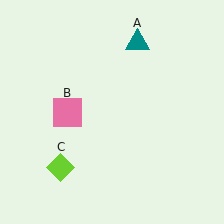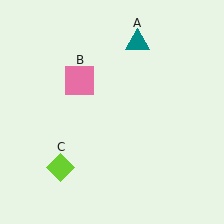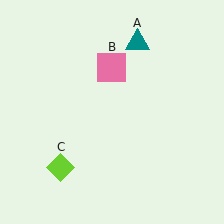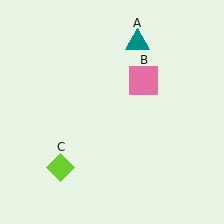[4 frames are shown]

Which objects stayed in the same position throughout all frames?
Teal triangle (object A) and lime diamond (object C) remained stationary.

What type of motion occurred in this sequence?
The pink square (object B) rotated clockwise around the center of the scene.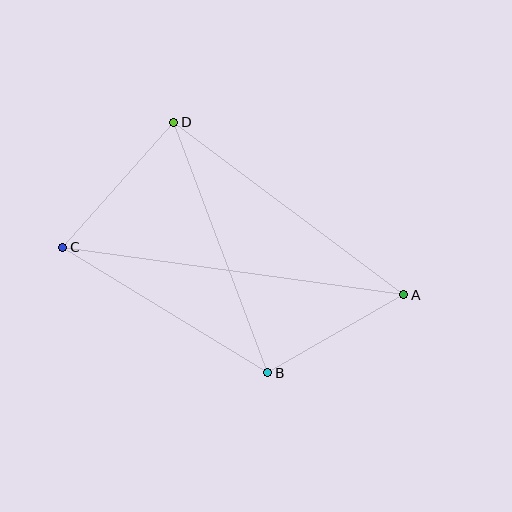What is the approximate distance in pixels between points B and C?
The distance between B and C is approximately 241 pixels.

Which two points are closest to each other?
Points A and B are closest to each other.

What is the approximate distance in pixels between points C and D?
The distance between C and D is approximately 167 pixels.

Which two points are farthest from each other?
Points A and C are farthest from each other.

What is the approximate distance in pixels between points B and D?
The distance between B and D is approximately 268 pixels.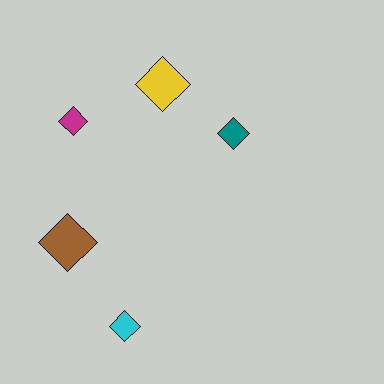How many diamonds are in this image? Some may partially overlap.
There are 5 diamonds.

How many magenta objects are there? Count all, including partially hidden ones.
There is 1 magenta object.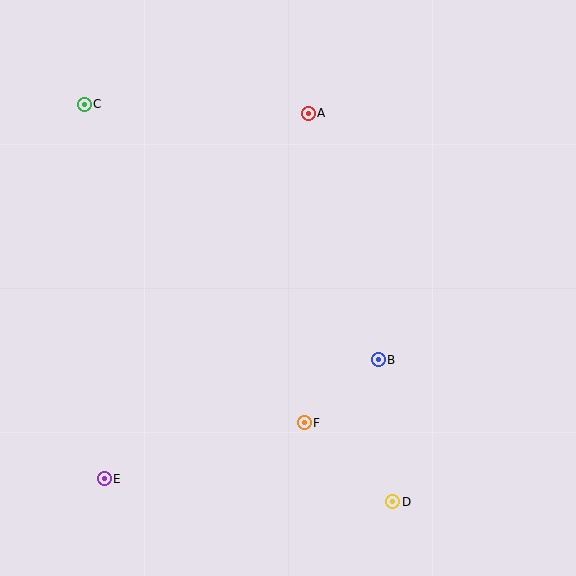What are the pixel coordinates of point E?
Point E is at (104, 479).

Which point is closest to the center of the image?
Point B at (378, 360) is closest to the center.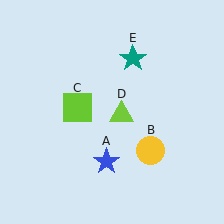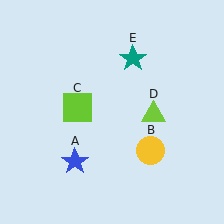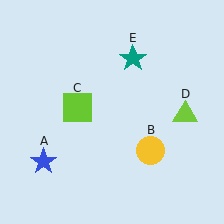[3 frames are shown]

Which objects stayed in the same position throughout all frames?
Yellow circle (object B) and lime square (object C) and teal star (object E) remained stationary.